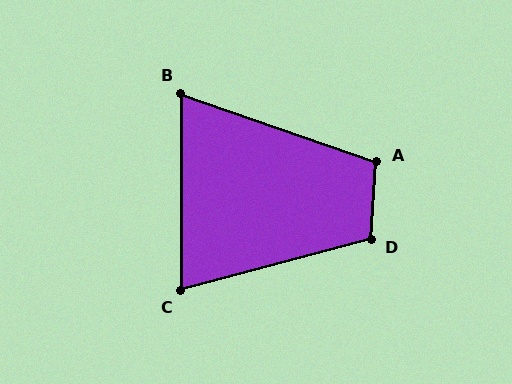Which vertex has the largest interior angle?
D, at approximately 109 degrees.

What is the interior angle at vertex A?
Approximately 105 degrees (obtuse).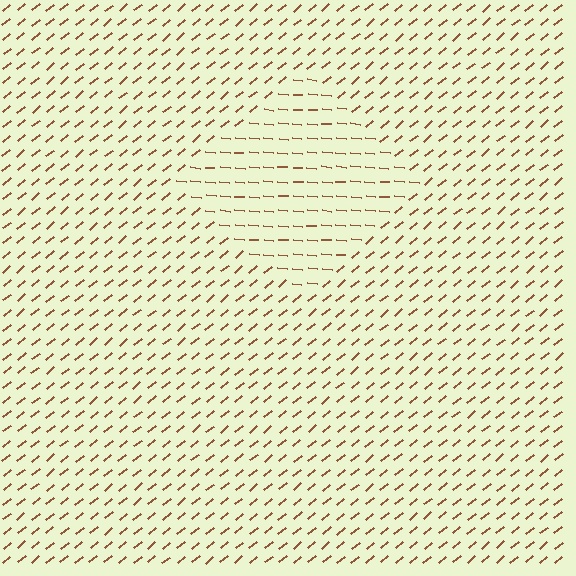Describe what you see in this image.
The image is filled with small brown line segments. A diamond region in the image has lines oriented differently from the surrounding lines, creating a visible texture boundary.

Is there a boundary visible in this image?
Yes, there is a texture boundary formed by a change in line orientation.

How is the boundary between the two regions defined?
The boundary is defined purely by a change in line orientation (approximately 45 degrees difference). All lines are the same color and thickness.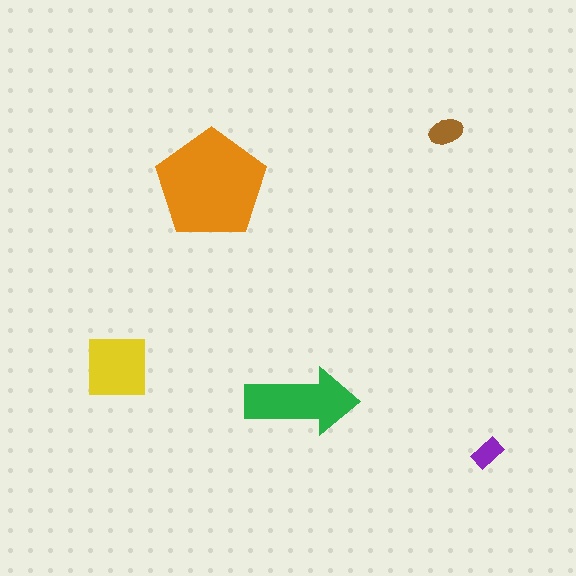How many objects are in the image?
There are 5 objects in the image.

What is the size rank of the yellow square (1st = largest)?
3rd.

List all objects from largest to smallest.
The orange pentagon, the green arrow, the yellow square, the brown ellipse, the purple rectangle.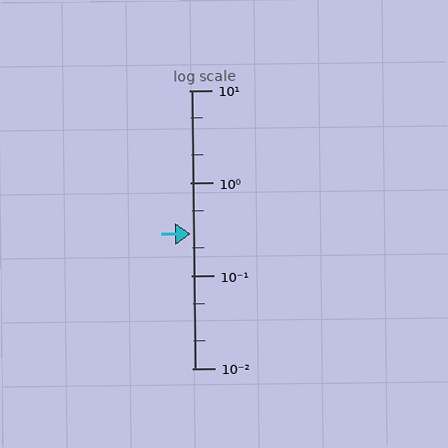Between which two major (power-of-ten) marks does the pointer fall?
The pointer is between 0.1 and 1.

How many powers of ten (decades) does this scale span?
The scale spans 3 decades, from 0.01 to 10.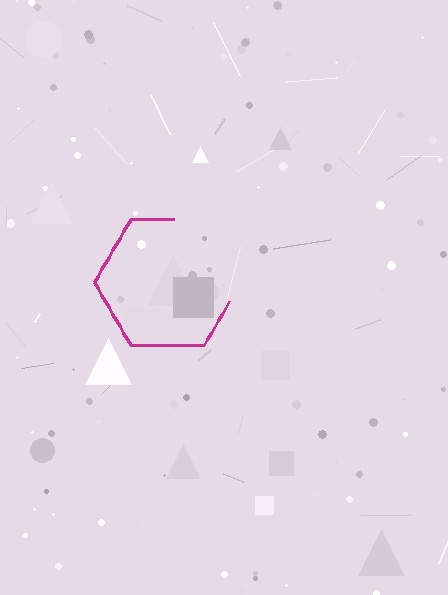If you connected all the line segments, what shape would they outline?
They would outline a hexagon.